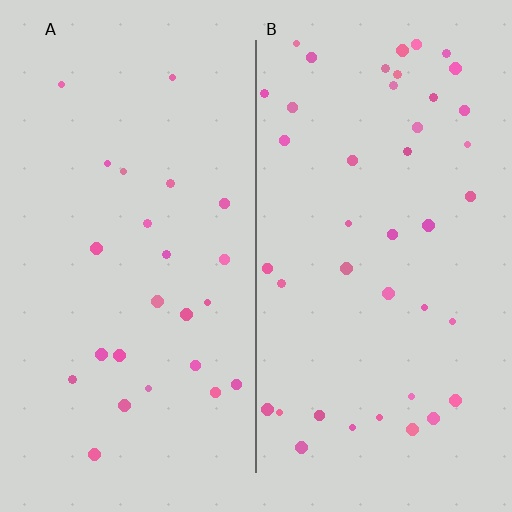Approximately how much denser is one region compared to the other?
Approximately 1.7× — region B over region A.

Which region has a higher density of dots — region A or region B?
B (the right).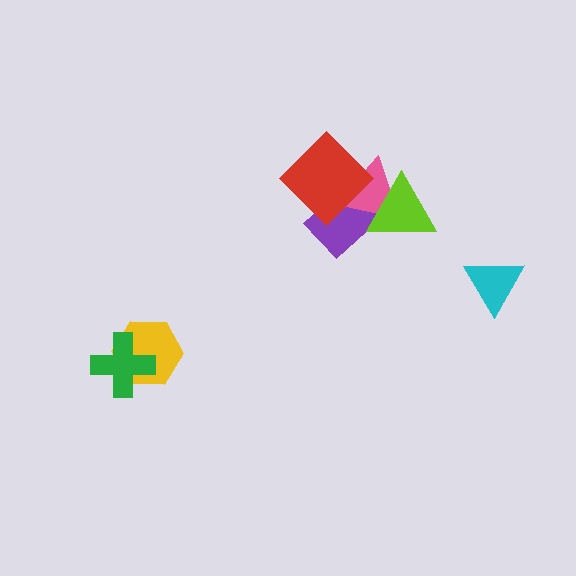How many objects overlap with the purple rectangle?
3 objects overlap with the purple rectangle.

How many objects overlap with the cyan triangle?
0 objects overlap with the cyan triangle.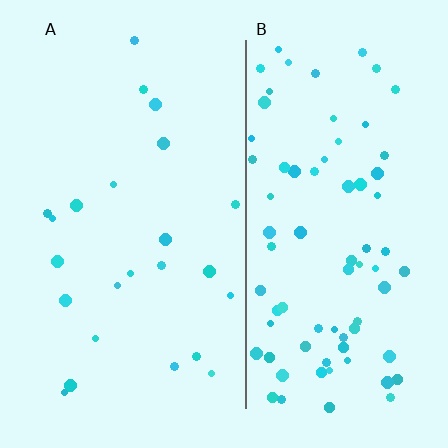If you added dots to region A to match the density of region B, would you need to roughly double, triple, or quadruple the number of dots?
Approximately triple.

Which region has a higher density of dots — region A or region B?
B (the right).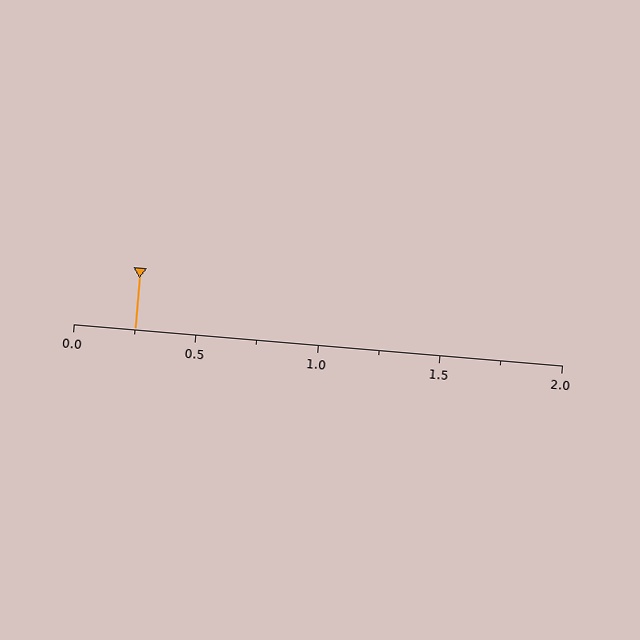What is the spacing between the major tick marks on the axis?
The major ticks are spaced 0.5 apart.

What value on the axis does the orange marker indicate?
The marker indicates approximately 0.25.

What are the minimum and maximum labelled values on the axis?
The axis runs from 0.0 to 2.0.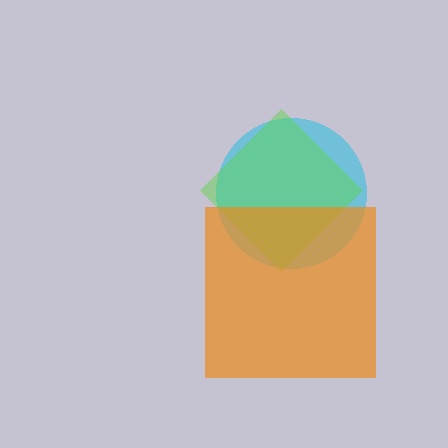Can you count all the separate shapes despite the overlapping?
Yes, there are 3 separate shapes.